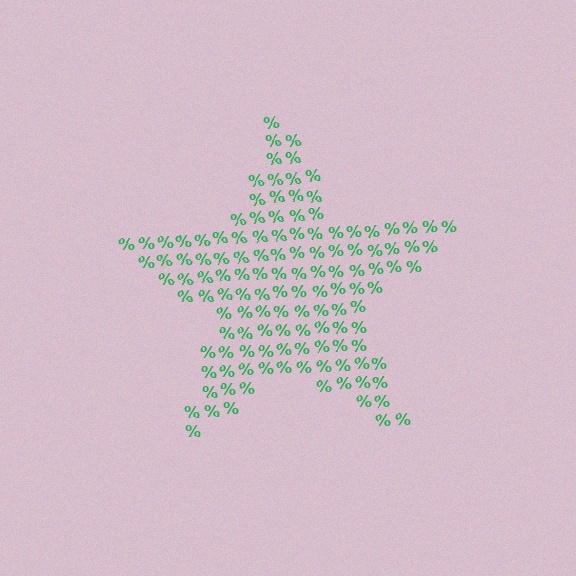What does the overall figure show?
The overall figure shows a star.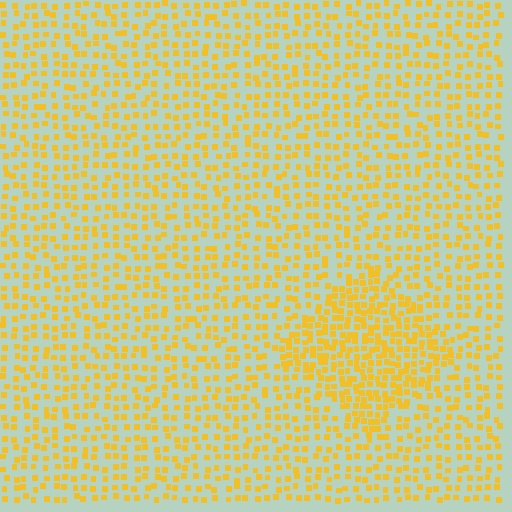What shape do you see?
I see a diamond.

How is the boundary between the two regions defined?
The boundary is defined by a change in element density (approximately 1.9x ratio). All elements are the same color, size, and shape.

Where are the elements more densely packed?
The elements are more densely packed inside the diamond boundary.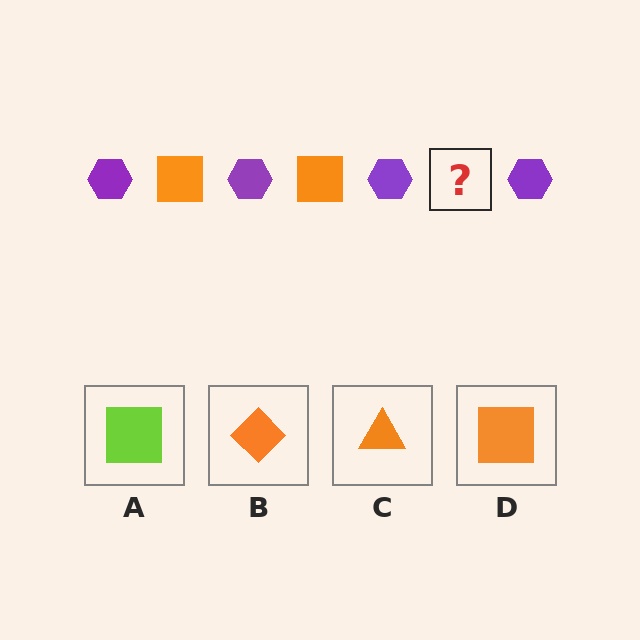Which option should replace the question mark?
Option D.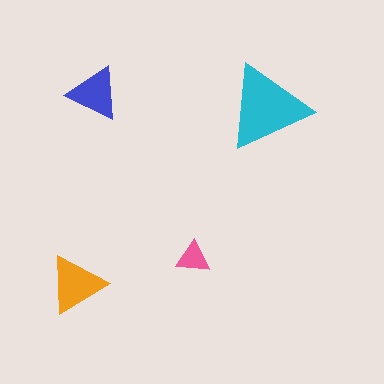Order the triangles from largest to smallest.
the cyan one, the orange one, the blue one, the pink one.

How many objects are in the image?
There are 4 objects in the image.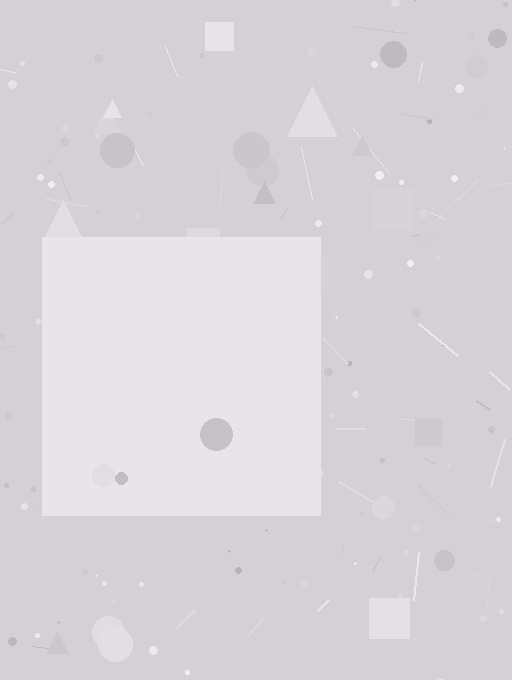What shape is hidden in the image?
A square is hidden in the image.